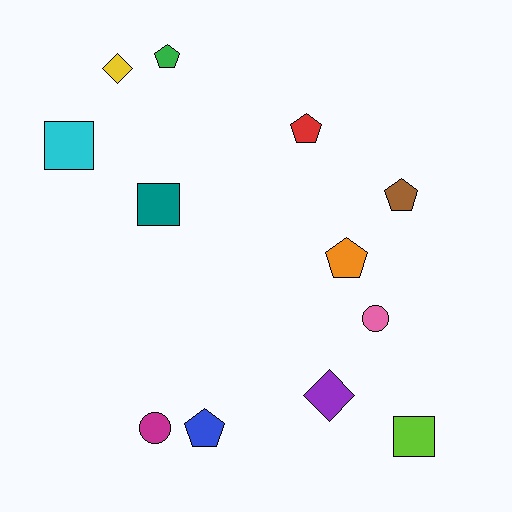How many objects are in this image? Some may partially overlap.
There are 12 objects.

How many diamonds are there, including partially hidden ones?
There are 2 diamonds.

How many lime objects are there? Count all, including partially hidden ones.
There is 1 lime object.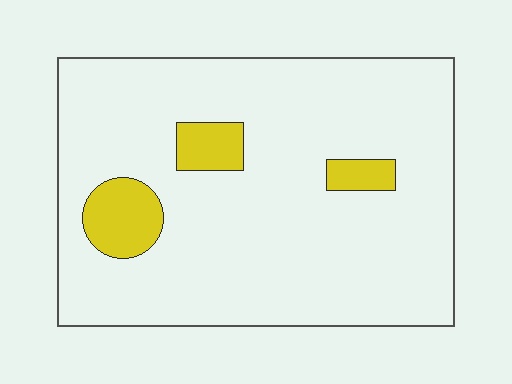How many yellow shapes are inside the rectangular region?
3.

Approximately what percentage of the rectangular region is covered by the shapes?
Approximately 10%.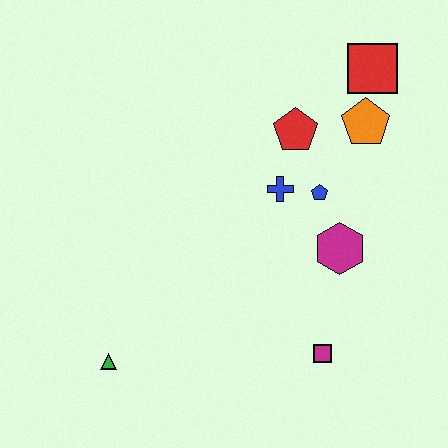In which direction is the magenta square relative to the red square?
The magenta square is below the red square.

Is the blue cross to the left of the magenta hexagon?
Yes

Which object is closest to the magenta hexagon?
The blue pentagon is closest to the magenta hexagon.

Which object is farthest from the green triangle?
The red square is farthest from the green triangle.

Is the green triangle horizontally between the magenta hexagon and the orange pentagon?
No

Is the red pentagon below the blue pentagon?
No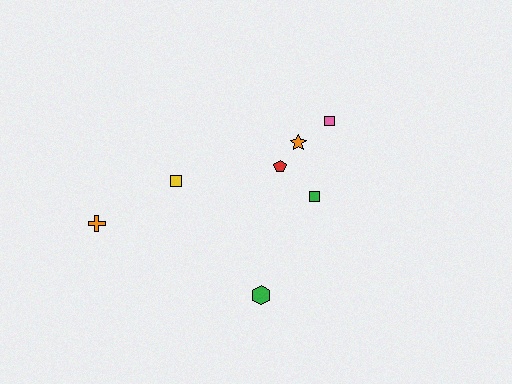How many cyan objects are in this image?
There are no cyan objects.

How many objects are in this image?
There are 7 objects.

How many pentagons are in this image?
There is 1 pentagon.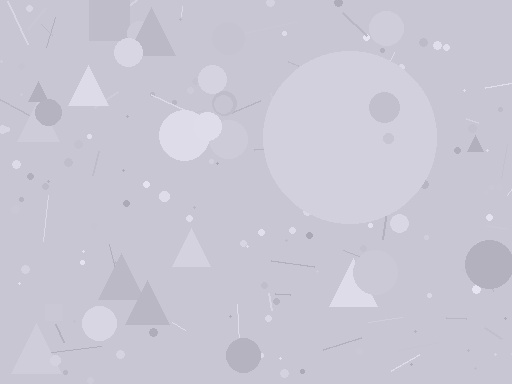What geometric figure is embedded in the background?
A circle is embedded in the background.